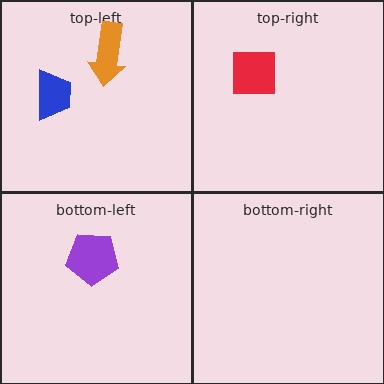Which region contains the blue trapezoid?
The top-left region.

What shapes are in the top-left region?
The blue trapezoid, the orange arrow.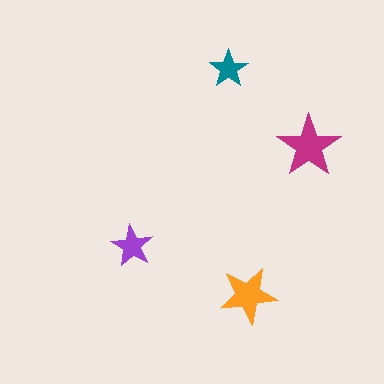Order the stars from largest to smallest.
the magenta one, the orange one, the purple one, the teal one.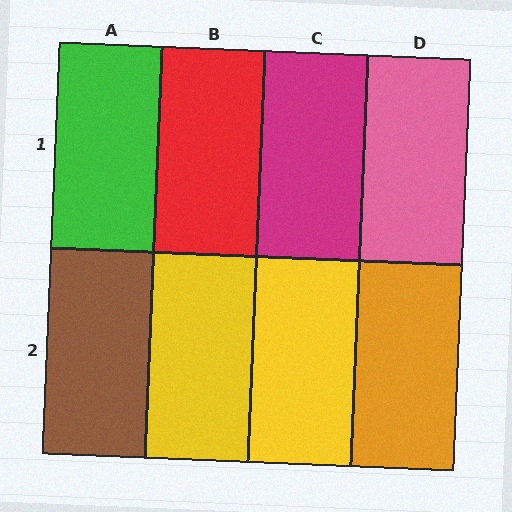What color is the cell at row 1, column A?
Green.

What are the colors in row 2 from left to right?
Brown, yellow, yellow, orange.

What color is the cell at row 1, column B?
Red.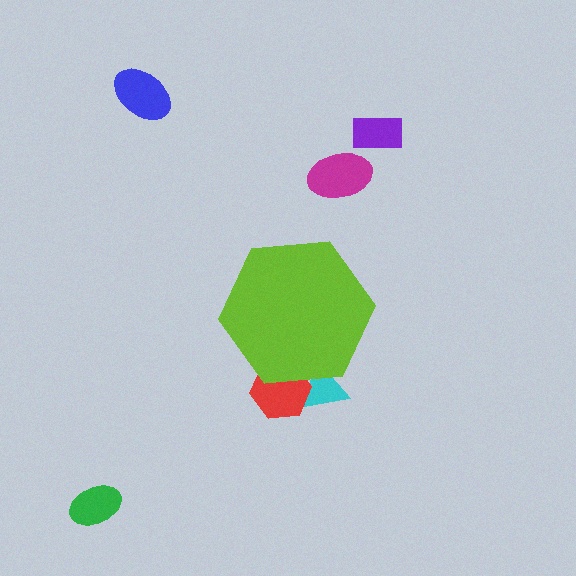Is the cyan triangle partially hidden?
Yes, the cyan triangle is partially hidden behind the lime hexagon.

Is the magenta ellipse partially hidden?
No, the magenta ellipse is fully visible.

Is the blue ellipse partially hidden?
No, the blue ellipse is fully visible.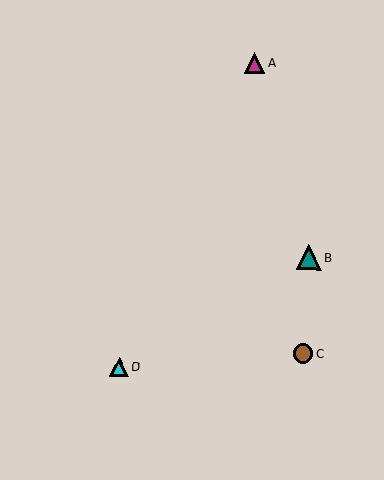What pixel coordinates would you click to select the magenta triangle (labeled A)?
Click at (255, 63) to select the magenta triangle A.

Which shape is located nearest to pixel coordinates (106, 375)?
The cyan triangle (labeled D) at (119, 367) is nearest to that location.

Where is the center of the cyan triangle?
The center of the cyan triangle is at (119, 367).